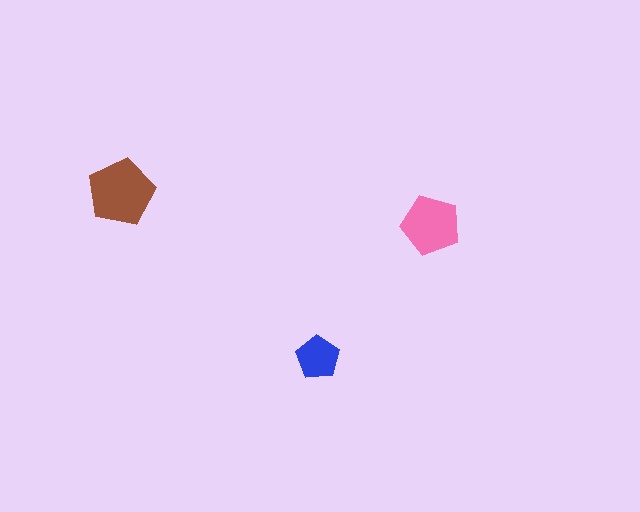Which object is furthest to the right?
The pink pentagon is rightmost.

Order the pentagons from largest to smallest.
the brown one, the pink one, the blue one.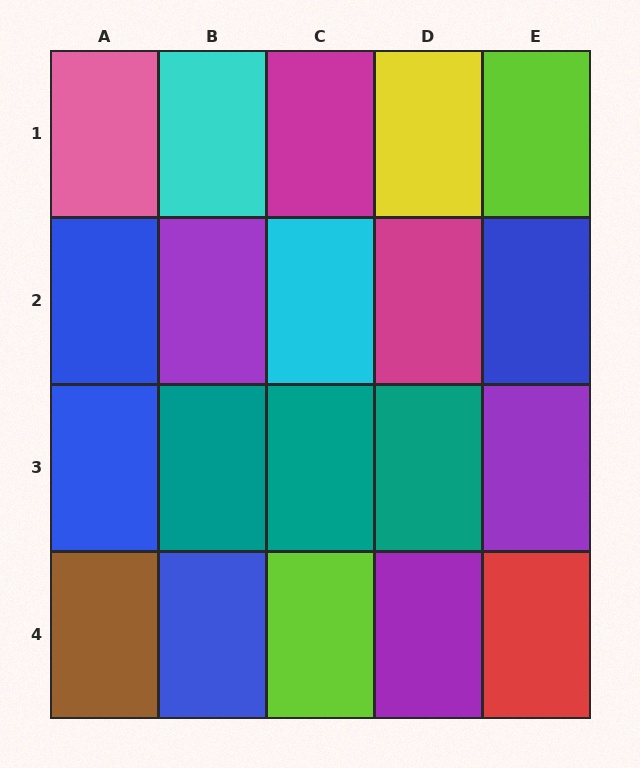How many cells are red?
1 cell is red.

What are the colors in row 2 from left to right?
Blue, purple, cyan, magenta, blue.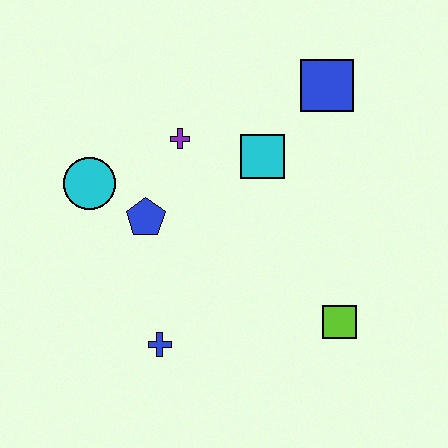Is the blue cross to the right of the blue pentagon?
Yes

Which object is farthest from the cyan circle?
The lime square is farthest from the cyan circle.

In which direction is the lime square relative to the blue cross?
The lime square is to the right of the blue cross.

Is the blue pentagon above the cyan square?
No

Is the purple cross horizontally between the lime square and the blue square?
No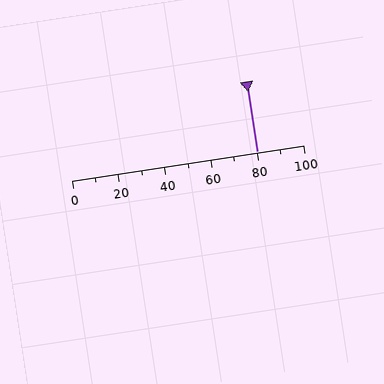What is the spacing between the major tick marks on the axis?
The major ticks are spaced 20 apart.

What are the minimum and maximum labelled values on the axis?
The axis runs from 0 to 100.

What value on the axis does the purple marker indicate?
The marker indicates approximately 80.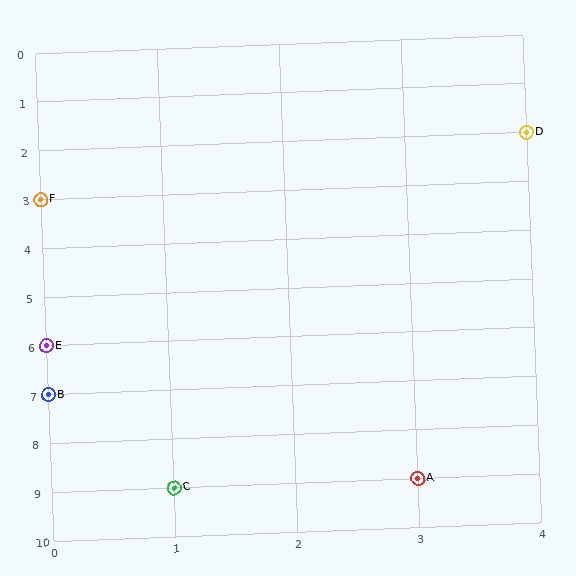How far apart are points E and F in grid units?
Points E and F are 3 rows apart.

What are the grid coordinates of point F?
Point F is at grid coordinates (0, 3).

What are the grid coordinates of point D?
Point D is at grid coordinates (4, 2).